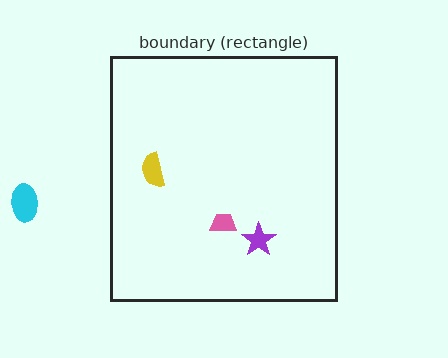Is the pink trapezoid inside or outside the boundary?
Inside.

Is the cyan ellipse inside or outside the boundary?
Outside.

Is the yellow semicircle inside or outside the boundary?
Inside.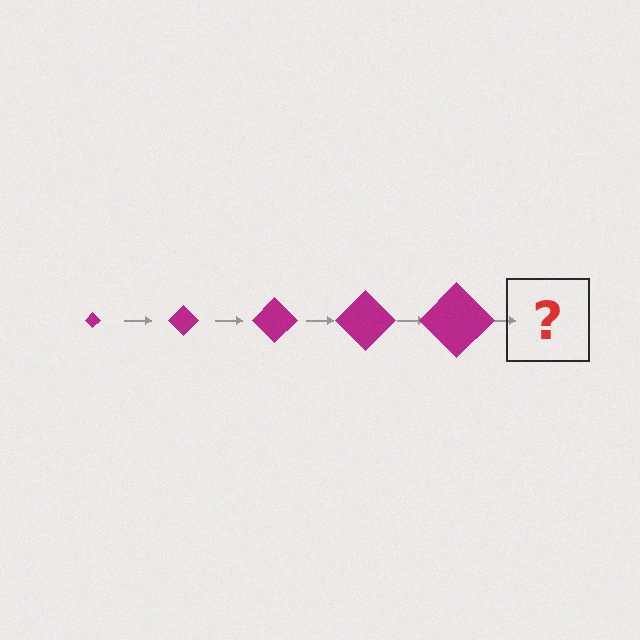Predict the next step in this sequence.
The next step is a magenta diamond, larger than the previous one.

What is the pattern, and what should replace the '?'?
The pattern is that the diamond gets progressively larger each step. The '?' should be a magenta diamond, larger than the previous one.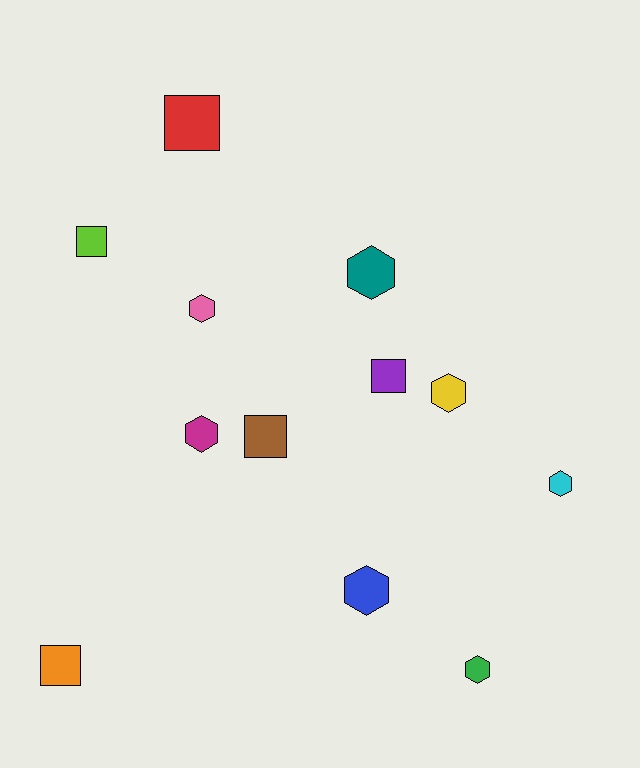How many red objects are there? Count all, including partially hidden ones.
There is 1 red object.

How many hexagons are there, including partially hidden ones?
There are 7 hexagons.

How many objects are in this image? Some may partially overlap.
There are 12 objects.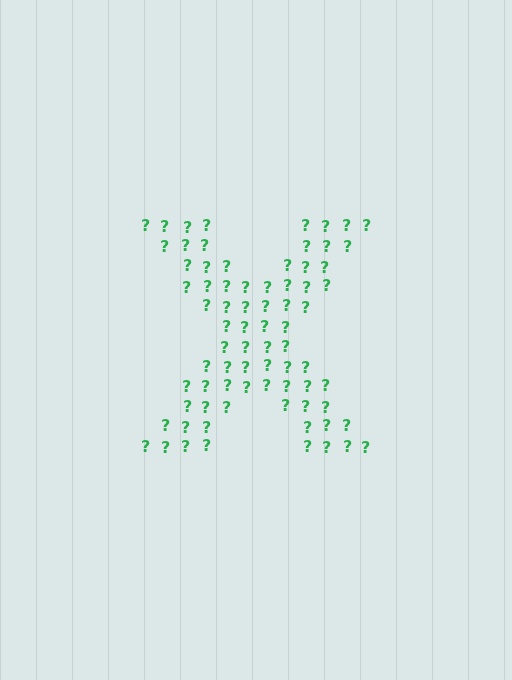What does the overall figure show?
The overall figure shows the letter X.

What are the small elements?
The small elements are question marks.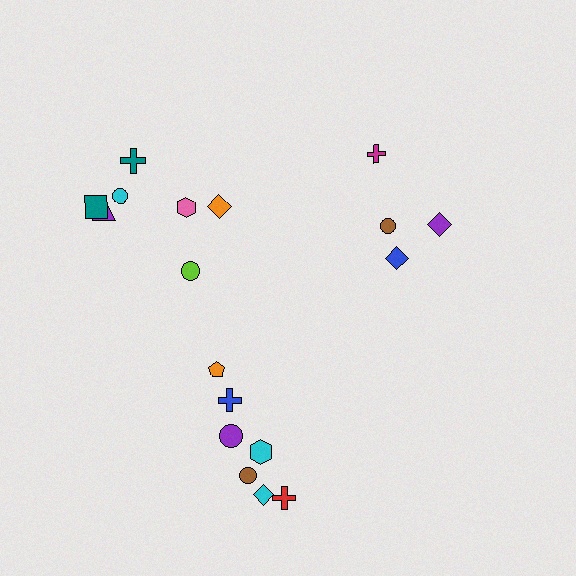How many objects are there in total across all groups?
There are 18 objects.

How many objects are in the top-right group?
There are 4 objects.